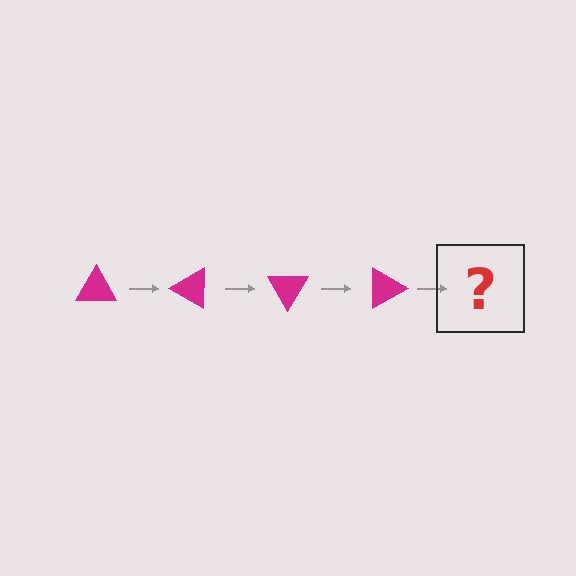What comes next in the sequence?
The next element should be a magenta triangle rotated 120 degrees.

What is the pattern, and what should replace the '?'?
The pattern is that the triangle rotates 30 degrees each step. The '?' should be a magenta triangle rotated 120 degrees.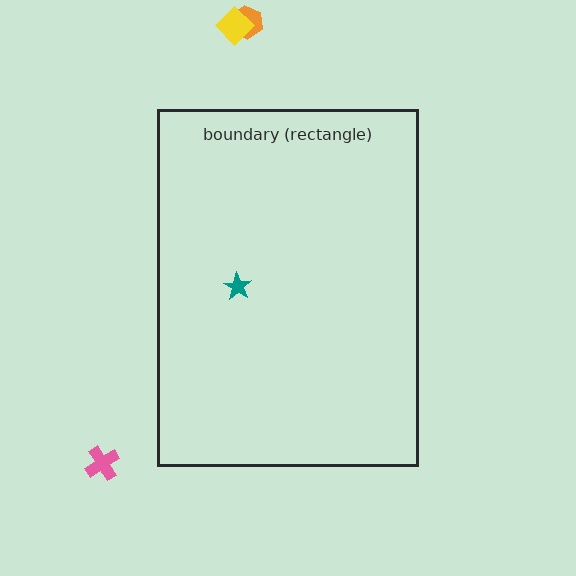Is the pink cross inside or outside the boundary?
Outside.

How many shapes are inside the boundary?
1 inside, 3 outside.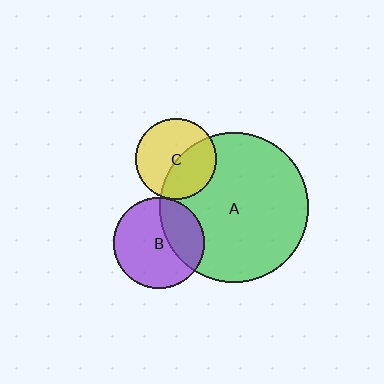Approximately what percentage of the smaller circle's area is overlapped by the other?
Approximately 45%.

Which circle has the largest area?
Circle A (green).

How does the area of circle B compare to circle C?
Approximately 1.3 times.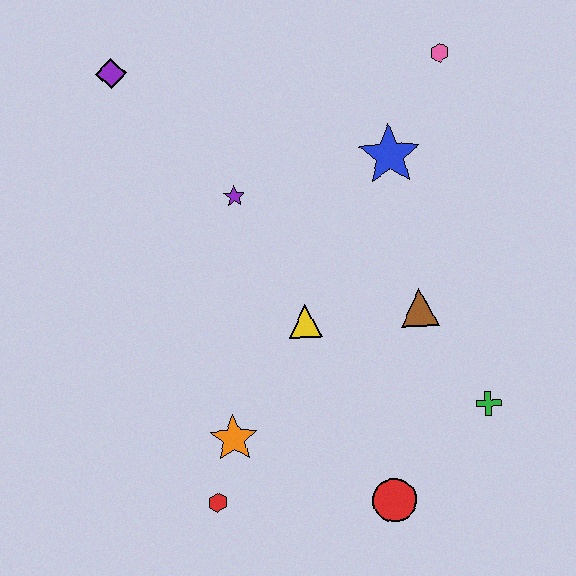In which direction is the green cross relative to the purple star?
The green cross is to the right of the purple star.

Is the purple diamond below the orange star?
No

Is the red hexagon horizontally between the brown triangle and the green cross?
No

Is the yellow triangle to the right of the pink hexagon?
No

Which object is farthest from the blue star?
The red hexagon is farthest from the blue star.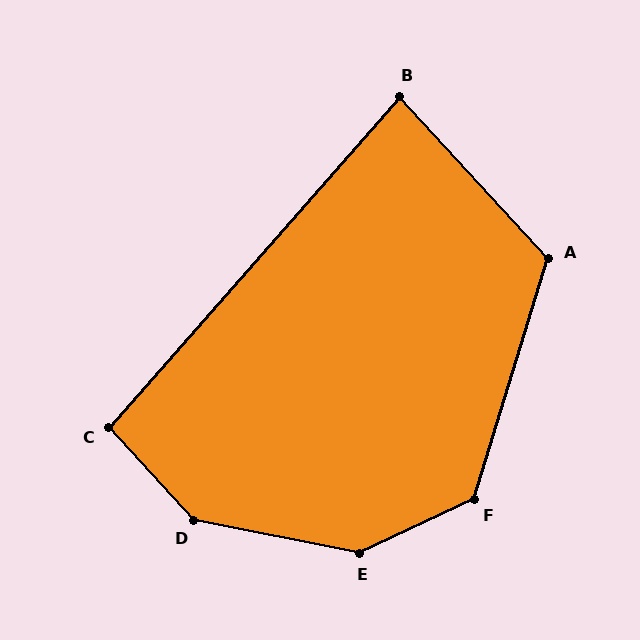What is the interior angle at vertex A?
Approximately 120 degrees (obtuse).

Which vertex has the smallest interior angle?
B, at approximately 84 degrees.